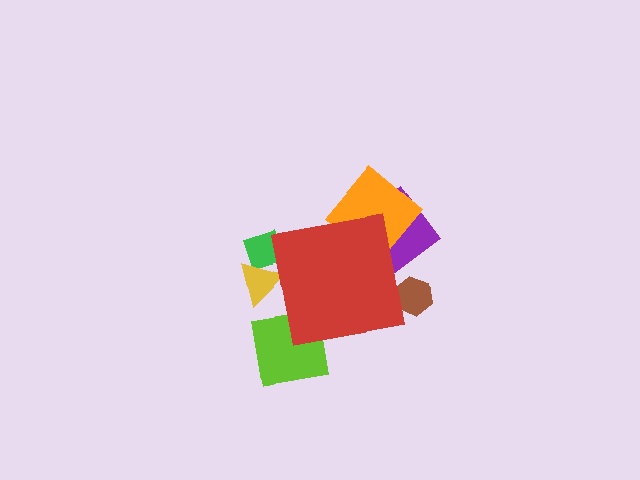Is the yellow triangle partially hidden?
Yes, the yellow triangle is partially hidden behind the red square.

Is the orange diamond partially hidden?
Yes, the orange diamond is partially hidden behind the red square.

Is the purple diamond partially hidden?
Yes, the purple diamond is partially hidden behind the red square.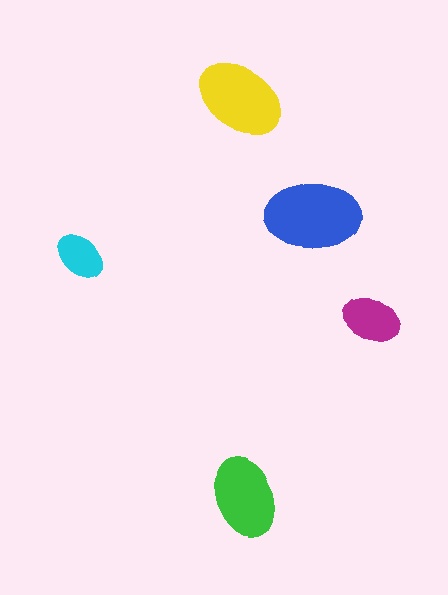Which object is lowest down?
The green ellipse is bottommost.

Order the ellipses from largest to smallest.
the blue one, the yellow one, the green one, the magenta one, the cyan one.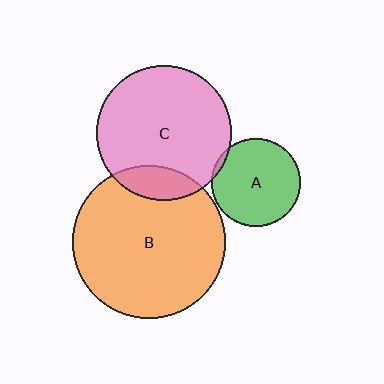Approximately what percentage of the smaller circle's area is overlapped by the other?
Approximately 15%.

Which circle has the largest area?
Circle B (orange).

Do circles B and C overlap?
Yes.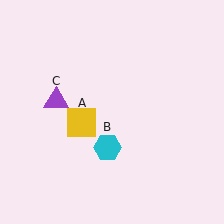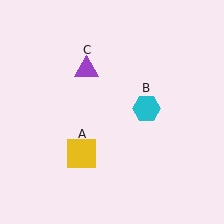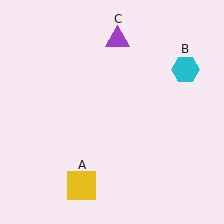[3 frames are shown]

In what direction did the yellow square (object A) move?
The yellow square (object A) moved down.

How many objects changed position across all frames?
3 objects changed position: yellow square (object A), cyan hexagon (object B), purple triangle (object C).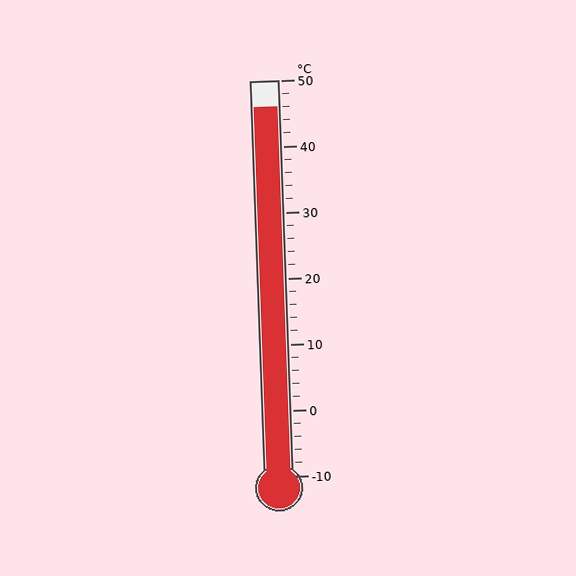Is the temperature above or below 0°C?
The temperature is above 0°C.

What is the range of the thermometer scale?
The thermometer scale ranges from -10°C to 50°C.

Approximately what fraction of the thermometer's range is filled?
The thermometer is filled to approximately 95% of its range.